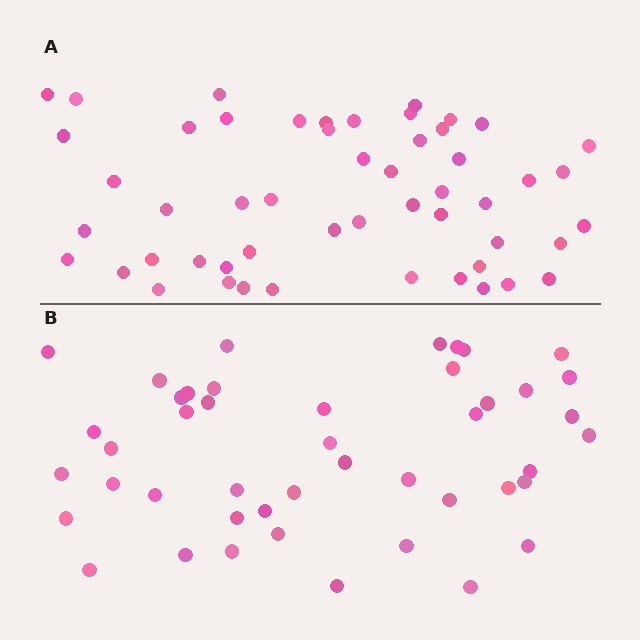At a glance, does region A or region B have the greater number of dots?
Region A (the top region) has more dots.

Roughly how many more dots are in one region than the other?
Region A has roughly 8 or so more dots than region B.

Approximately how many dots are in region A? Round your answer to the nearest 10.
About 50 dots. (The exact count is 52, which rounds to 50.)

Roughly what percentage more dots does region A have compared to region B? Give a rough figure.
About 15% more.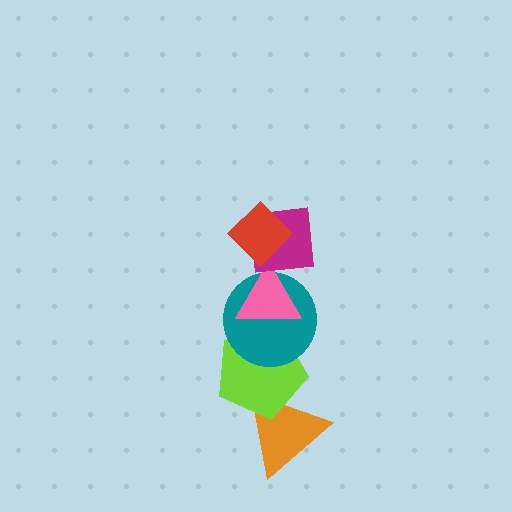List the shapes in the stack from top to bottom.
From top to bottom: the red diamond, the magenta square, the pink triangle, the teal circle, the lime pentagon, the orange triangle.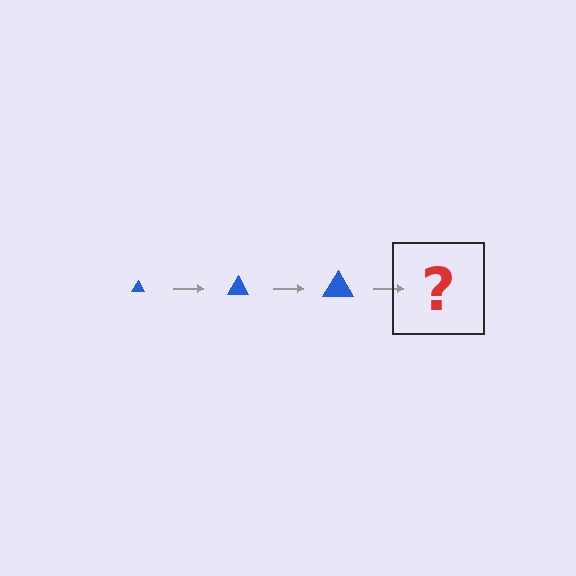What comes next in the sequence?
The next element should be a blue triangle, larger than the previous one.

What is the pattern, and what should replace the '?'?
The pattern is that the triangle gets progressively larger each step. The '?' should be a blue triangle, larger than the previous one.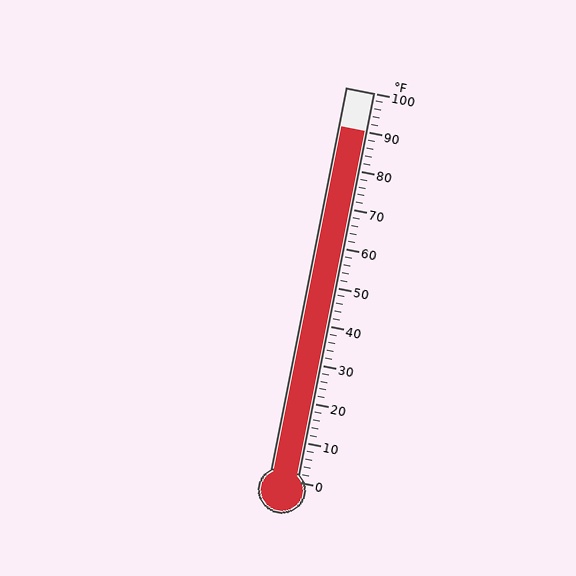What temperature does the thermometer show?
The thermometer shows approximately 90°F.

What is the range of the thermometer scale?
The thermometer scale ranges from 0°F to 100°F.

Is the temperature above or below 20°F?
The temperature is above 20°F.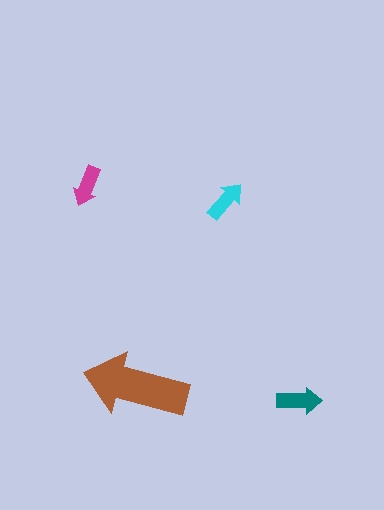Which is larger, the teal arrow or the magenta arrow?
The teal one.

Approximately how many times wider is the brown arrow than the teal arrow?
About 2.5 times wider.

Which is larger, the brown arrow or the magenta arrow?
The brown one.